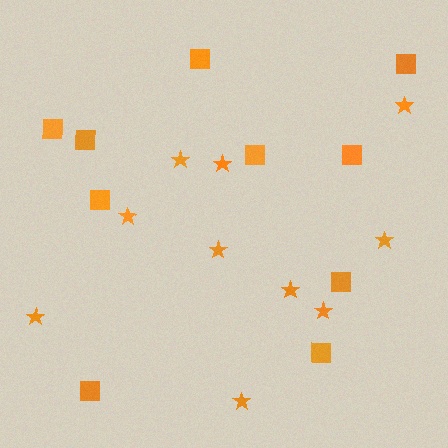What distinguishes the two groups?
There are 2 groups: one group of stars (10) and one group of squares (10).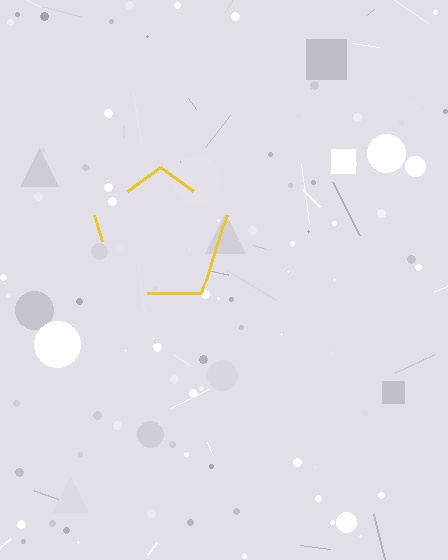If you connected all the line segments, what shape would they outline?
They would outline a pentagon.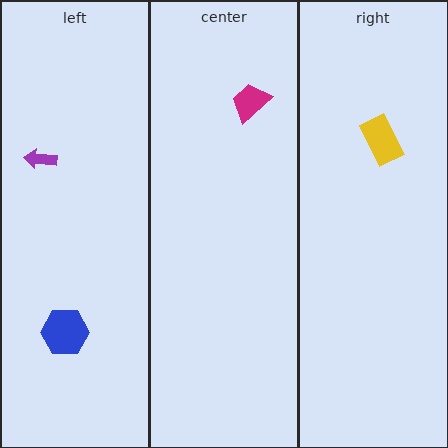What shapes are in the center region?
The magenta trapezoid.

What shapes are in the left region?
The purple arrow, the blue hexagon.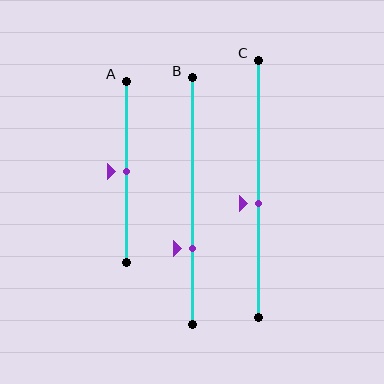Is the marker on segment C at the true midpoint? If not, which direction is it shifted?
No, the marker on segment C is shifted downward by about 6% of the segment length.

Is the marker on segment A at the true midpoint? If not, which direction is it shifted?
Yes, the marker on segment A is at the true midpoint.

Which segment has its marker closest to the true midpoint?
Segment A has its marker closest to the true midpoint.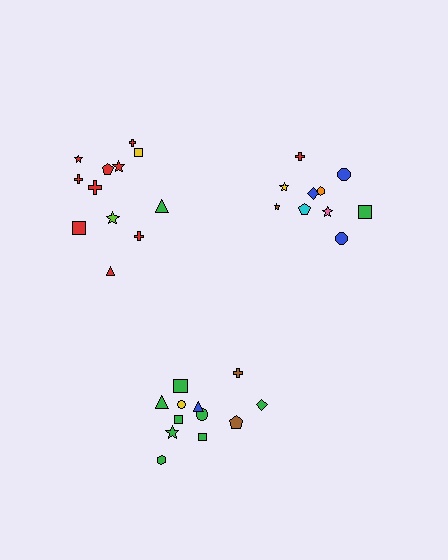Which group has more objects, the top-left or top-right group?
The top-left group.